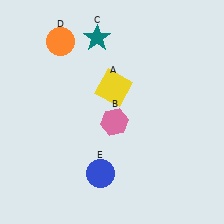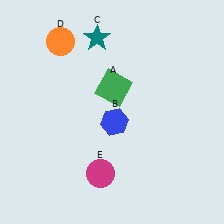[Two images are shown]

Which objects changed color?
A changed from yellow to green. B changed from pink to blue. E changed from blue to magenta.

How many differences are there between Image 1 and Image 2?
There are 3 differences between the two images.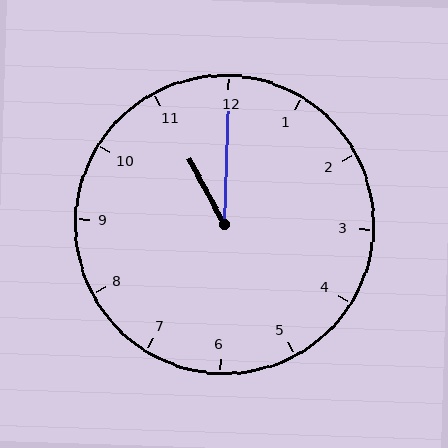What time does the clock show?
11:00.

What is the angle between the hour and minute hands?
Approximately 30 degrees.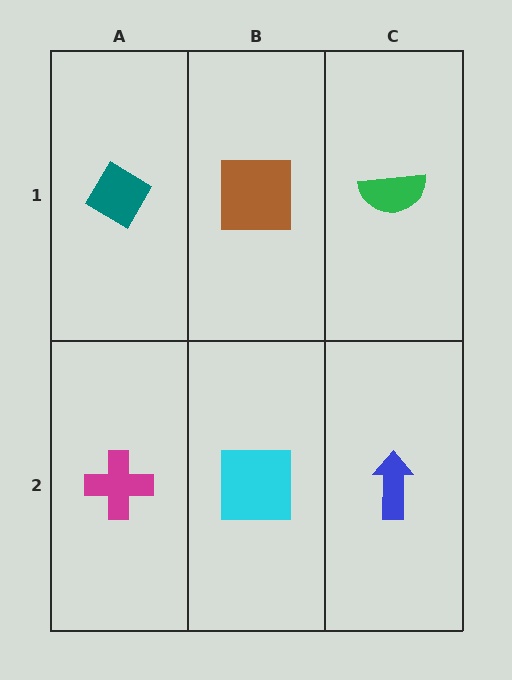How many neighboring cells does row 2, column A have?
2.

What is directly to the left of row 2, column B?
A magenta cross.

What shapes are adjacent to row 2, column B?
A brown square (row 1, column B), a magenta cross (row 2, column A), a blue arrow (row 2, column C).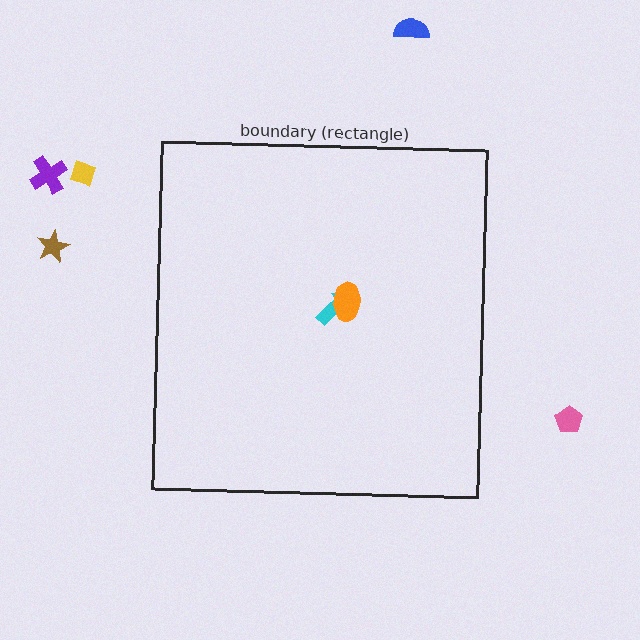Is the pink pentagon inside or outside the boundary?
Outside.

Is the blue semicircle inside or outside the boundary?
Outside.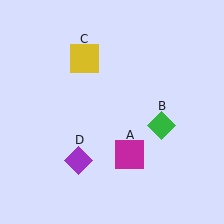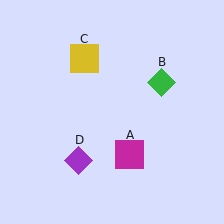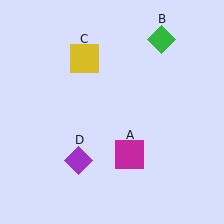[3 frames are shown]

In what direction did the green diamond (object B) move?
The green diamond (object B) moved up.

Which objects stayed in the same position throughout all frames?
Magenta square (object A) and yellow square (object C) and purple diamond (object D) remained stationary.